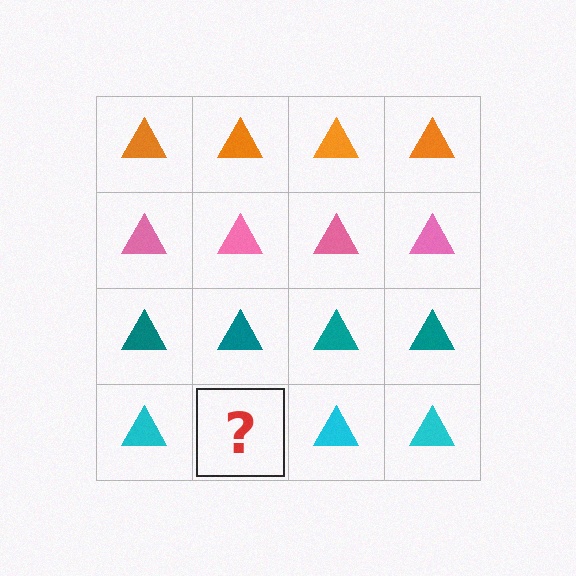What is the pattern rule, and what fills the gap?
The rule is that each row has a consistent color. The gap should be filled with a cyan triangle.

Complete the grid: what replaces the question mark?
The question mark should be replaced with a cyan triangle.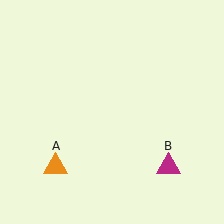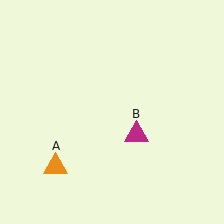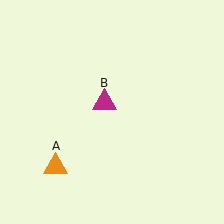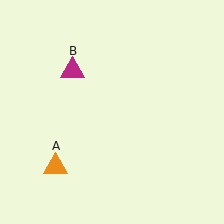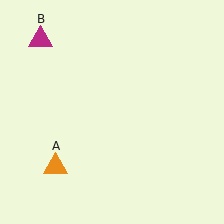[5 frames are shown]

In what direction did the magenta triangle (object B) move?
The magenta triangle (object B) moved up and to the left.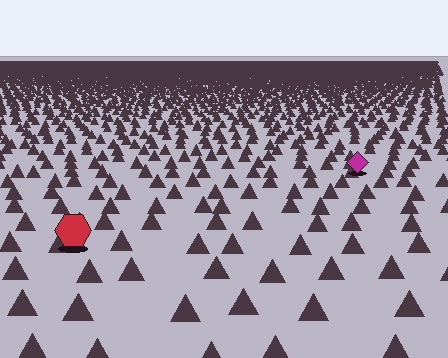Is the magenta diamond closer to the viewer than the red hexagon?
No. The red hexagon is closer — you can tell from the texture gradient: the ground texture is coarser near it.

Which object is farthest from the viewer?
The magenta diamond is farthest from the viewer. It appears smaller and the ground texture around it is denser.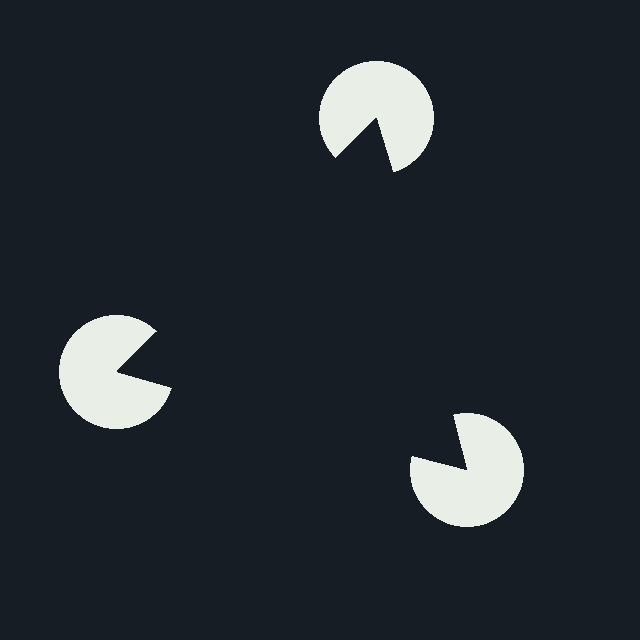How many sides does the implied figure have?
3 sides.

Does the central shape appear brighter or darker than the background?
It typically appears slightly darker than the background, even though no actual brightness change is drawn.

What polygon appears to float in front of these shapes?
An illusory triangle — its edges are inferred from the aligned wedge cuts in the pac-man discs, not physically drawn.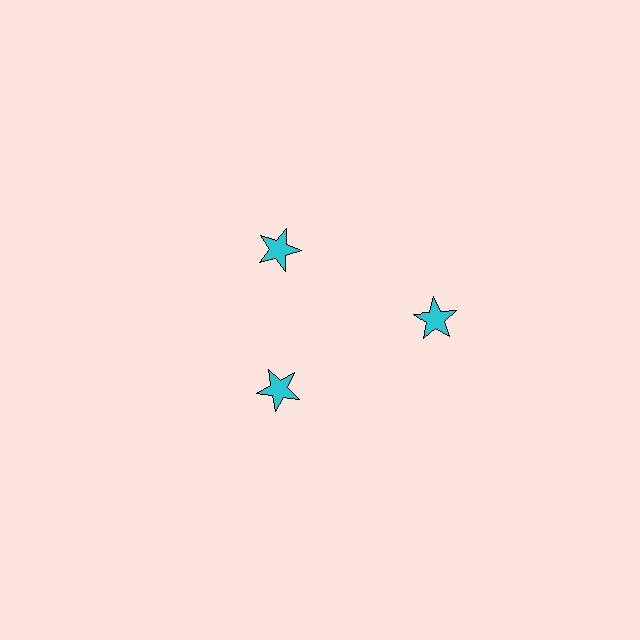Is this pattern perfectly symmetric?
No. The 3 cyan stars are arranged in a ring, but one element near the 3 o'clock position is pushed outward from the center, breaking the 3-fold rotational symmetry.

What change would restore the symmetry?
The symmetry would be restored by moving it inward, back onto the ring so that all 3 stars sit at equal angles and equal distance from the center.